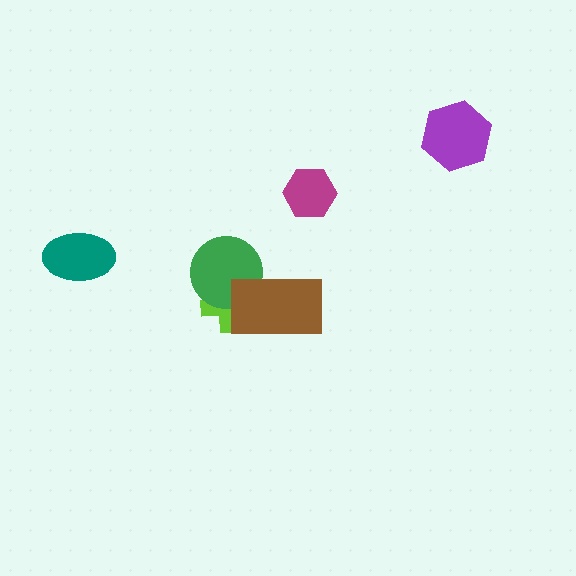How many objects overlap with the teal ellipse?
0 objects overlap with the teal ellipse.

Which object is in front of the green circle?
The brown rectangle is in front of the green circle.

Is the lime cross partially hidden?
Yes, it is partially covered by another shape.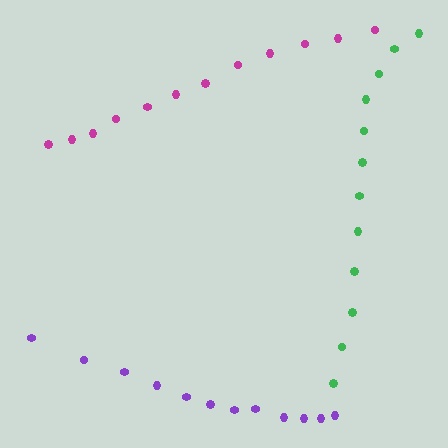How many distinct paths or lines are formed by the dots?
There are 3 distinct paths.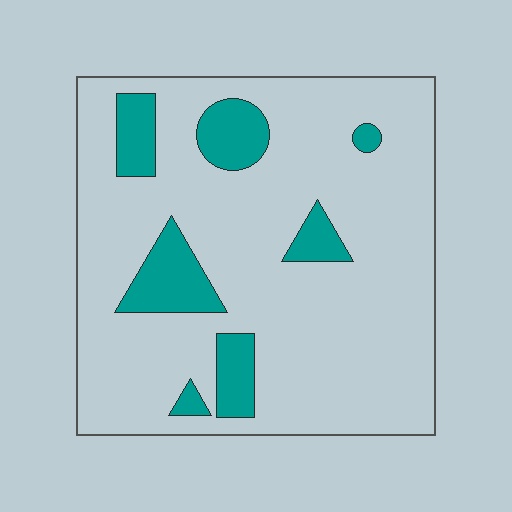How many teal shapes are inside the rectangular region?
7.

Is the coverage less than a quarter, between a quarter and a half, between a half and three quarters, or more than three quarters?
Less than a quarter.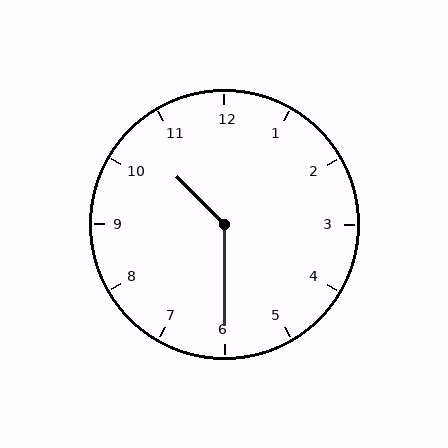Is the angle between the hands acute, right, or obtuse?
It is obtuse.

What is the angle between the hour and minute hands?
Approximately 135 degrees.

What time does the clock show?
10:30.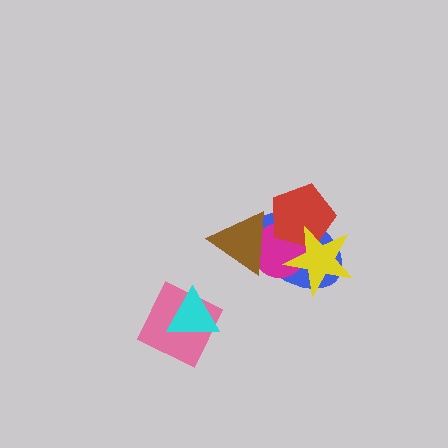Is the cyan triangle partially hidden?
No, no other shape covers it.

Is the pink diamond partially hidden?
Yes, it is partially covered by another shape.